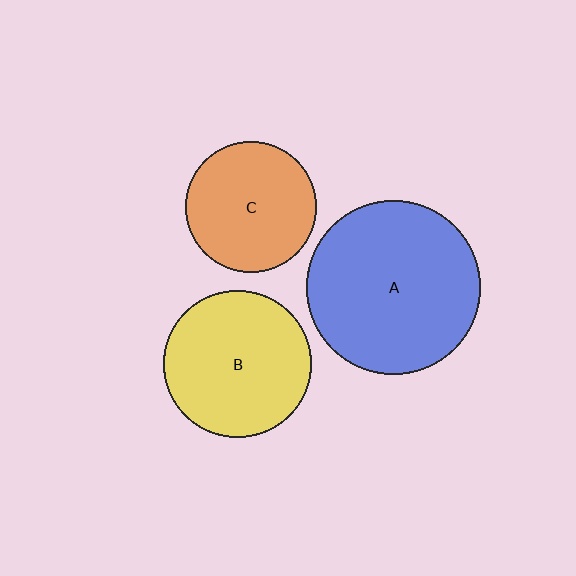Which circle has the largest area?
Circle A (blue).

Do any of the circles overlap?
No, none of the circles overlap.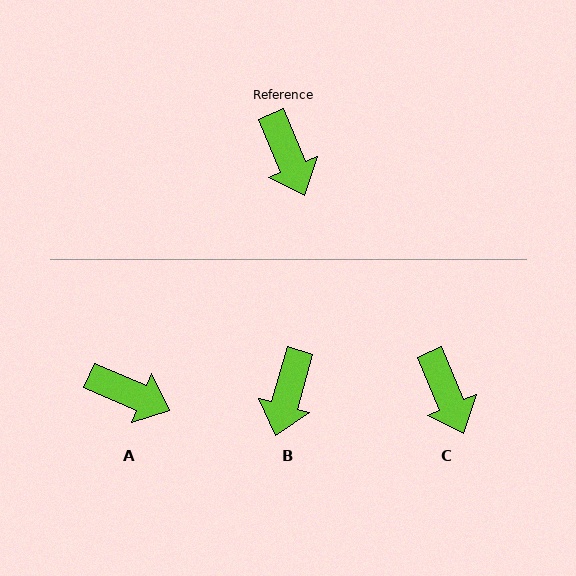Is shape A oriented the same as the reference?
No, it is off by about 44 degrees.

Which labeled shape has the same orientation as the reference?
C.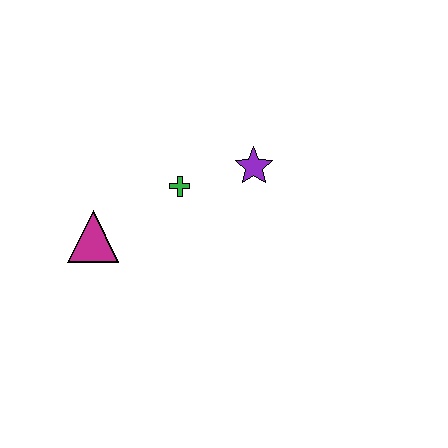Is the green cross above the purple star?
No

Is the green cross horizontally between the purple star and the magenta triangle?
Yes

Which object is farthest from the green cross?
The magenta triangle is farthest from the green cross.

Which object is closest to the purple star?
The green cross is closest to the purple star.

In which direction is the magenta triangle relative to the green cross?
The magenta triangle is to the left of the green cross.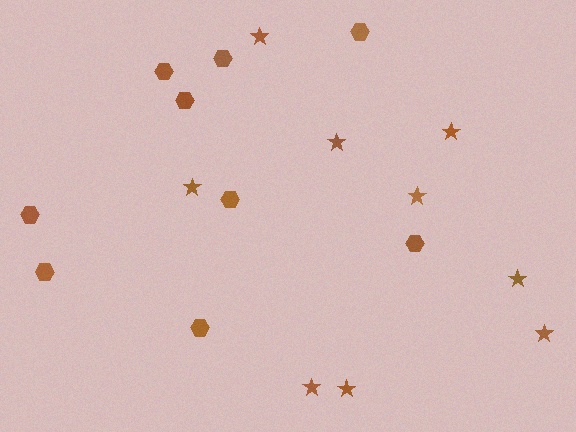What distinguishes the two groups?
There are 2 groups: one group of hexagons (9) and one group of stars (9).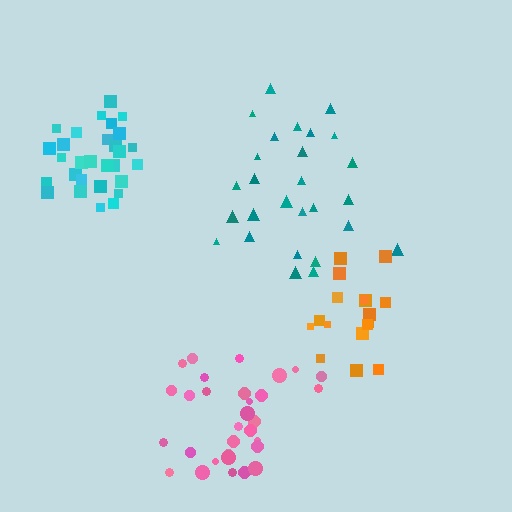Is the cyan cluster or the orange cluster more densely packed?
Cyan.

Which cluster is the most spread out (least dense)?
Teal.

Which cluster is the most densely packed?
Cyan.